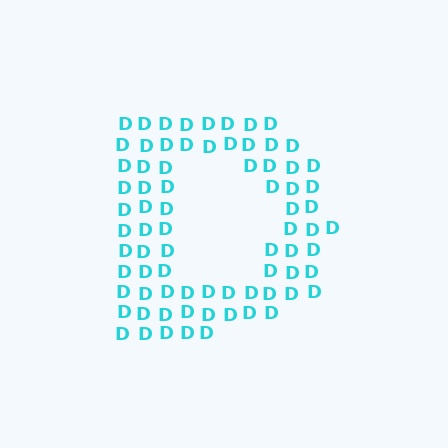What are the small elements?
The small elements are letter D's.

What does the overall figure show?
The overall figure shows the letter D.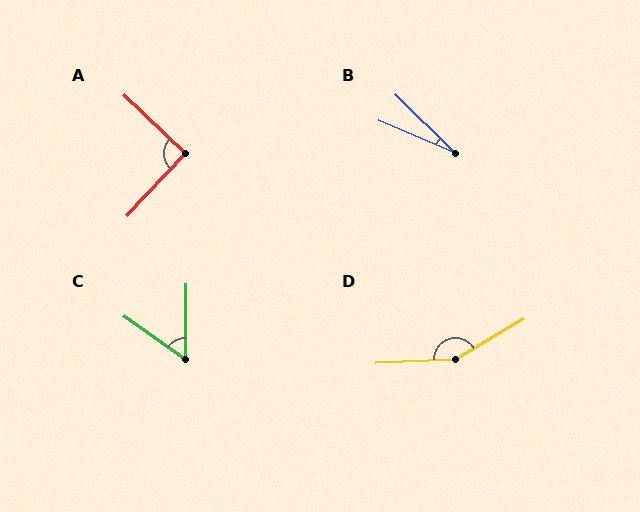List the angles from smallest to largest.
B (22°), C (55°), A (91°), D (152°).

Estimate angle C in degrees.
Approximately 55 degrees.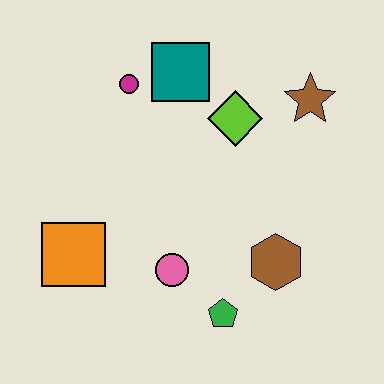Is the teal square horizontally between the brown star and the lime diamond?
No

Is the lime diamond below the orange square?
No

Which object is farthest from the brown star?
The orange square is farthest from the brown star.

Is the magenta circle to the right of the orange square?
Yes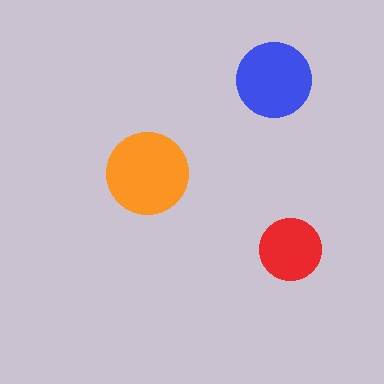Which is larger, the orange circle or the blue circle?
The orange one.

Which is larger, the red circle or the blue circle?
The blue one.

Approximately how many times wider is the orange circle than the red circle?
About 1.5 times wider.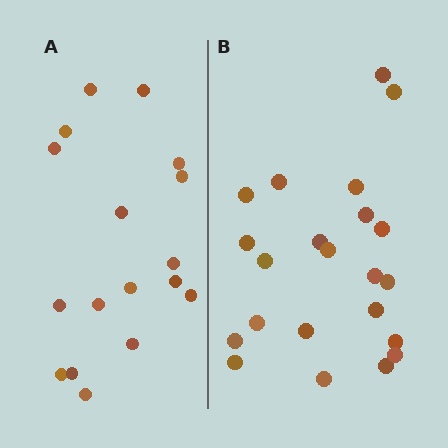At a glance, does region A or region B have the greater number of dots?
Region B (the right region) has more dots.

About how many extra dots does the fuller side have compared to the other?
Region B has about 5 more dots than region A.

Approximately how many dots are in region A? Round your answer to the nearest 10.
About 20 dots. (The exact count is 17, which rounds to 20.)